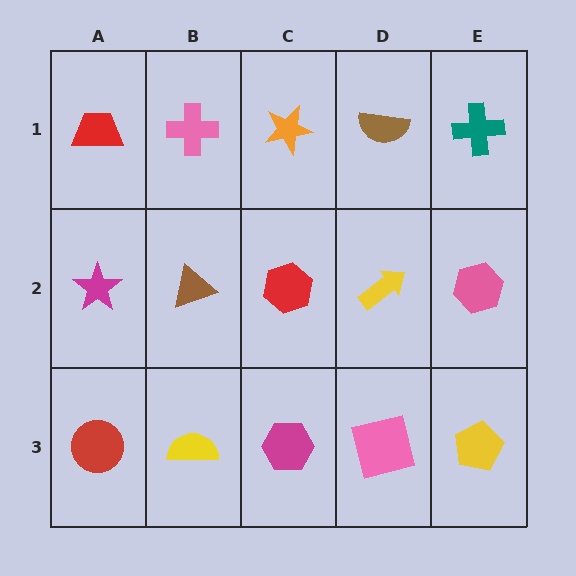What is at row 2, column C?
A red hexagon.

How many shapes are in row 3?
5 shapes.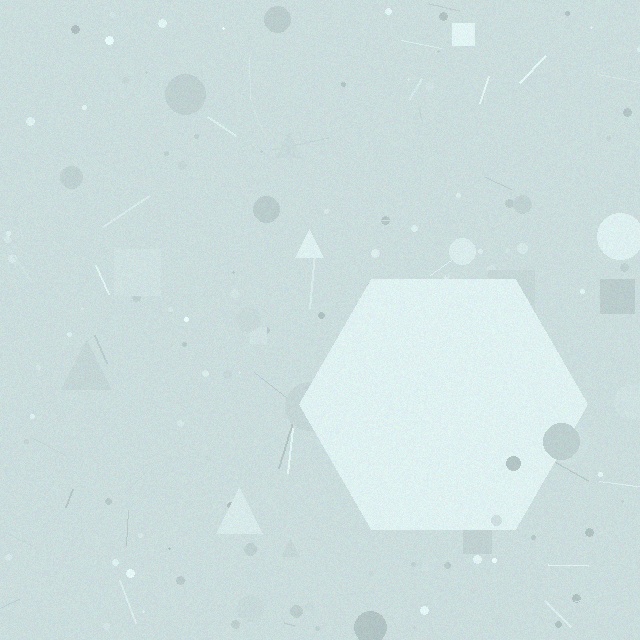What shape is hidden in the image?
A hexagon is hidden in the image.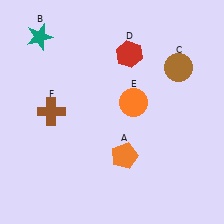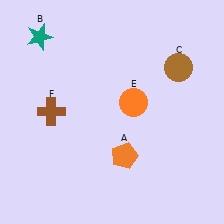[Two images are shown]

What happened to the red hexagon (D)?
The red hexagon (D) was removed in Image 2. It was in the top-right area of Image 1.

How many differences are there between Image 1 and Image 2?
There is 1 difference between the two images.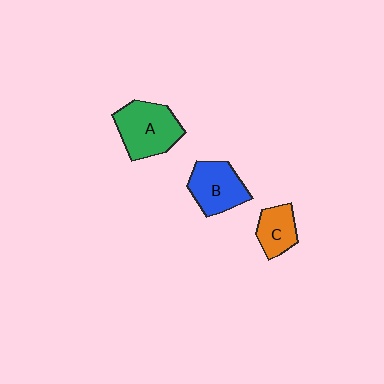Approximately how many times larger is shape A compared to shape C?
Approximately 1.8 times.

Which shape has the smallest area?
Shape C (orange).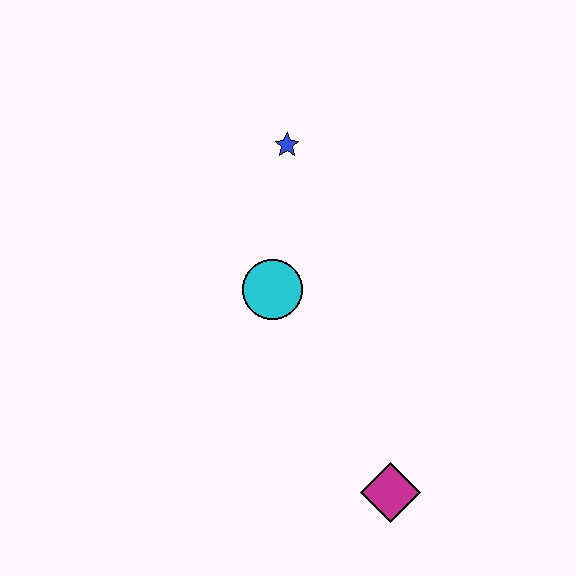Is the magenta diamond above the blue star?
No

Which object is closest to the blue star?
The cyan circle is closest to the blue star.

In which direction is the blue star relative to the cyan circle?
The blue star is above the cyan circle.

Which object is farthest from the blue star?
The magenta diamond is farthest from the blue star.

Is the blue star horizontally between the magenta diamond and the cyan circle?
Yes